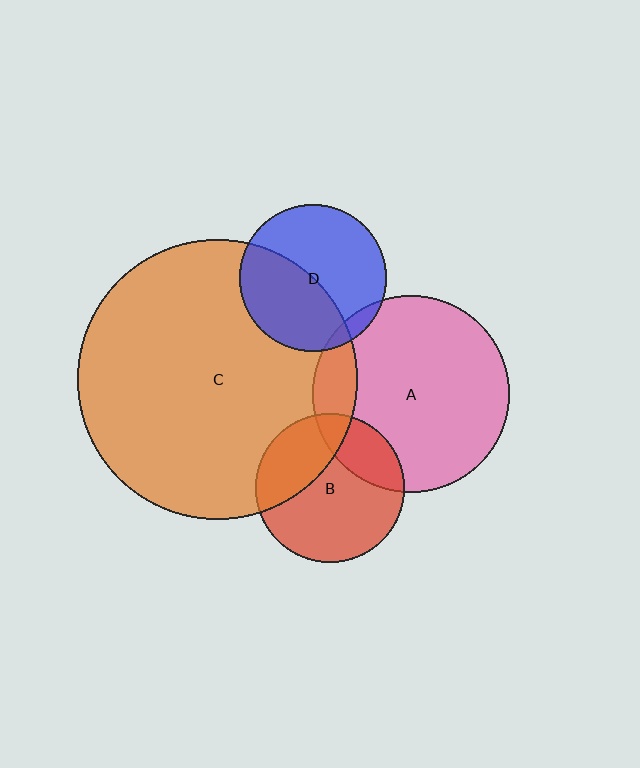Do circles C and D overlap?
Yes.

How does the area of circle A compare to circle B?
Approximately 1.7 times.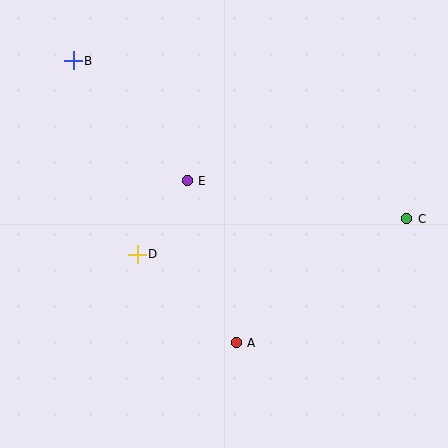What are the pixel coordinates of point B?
Point B is at (73, 61).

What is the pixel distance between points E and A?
The distance between E and A is 169 pixels.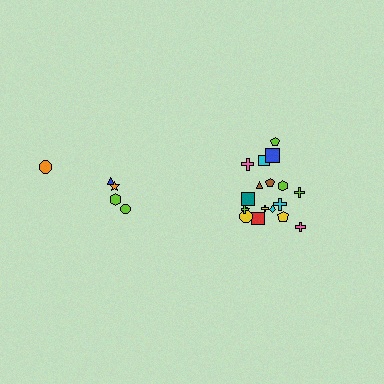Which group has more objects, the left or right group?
The right group.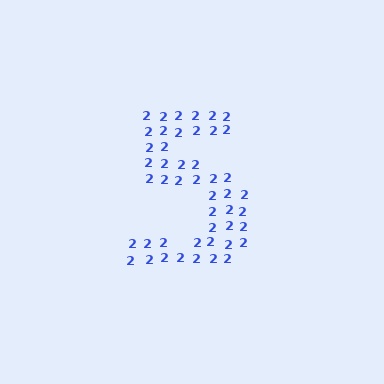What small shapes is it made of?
It is made of small digit 2's.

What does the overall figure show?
The overall figure shows the digit 5.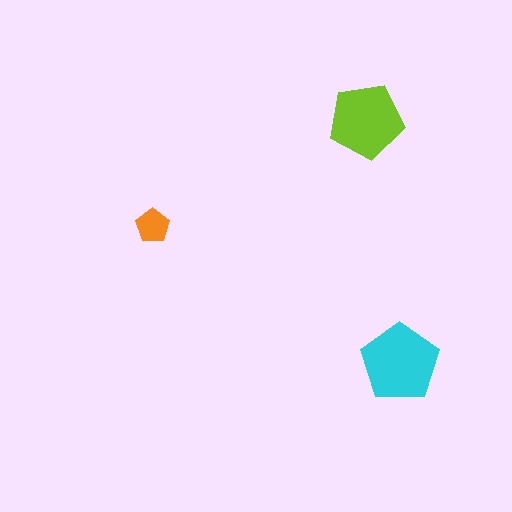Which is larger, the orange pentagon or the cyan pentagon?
The cyan one.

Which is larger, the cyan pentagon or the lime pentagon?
The cyan one.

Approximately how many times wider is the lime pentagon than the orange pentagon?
About 2 times wider.